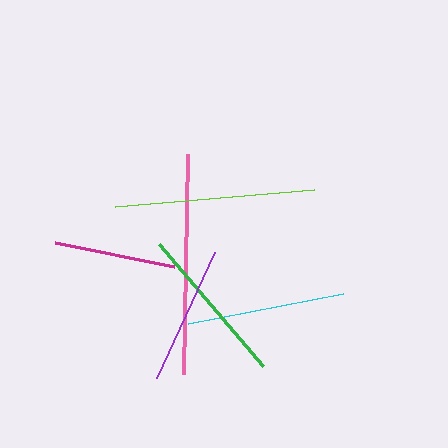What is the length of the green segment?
The green segment is approximately 160 pixels long.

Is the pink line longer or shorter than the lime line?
The pink line is longer than the lime line.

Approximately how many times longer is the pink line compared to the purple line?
The pink line is approximately 1.6 times the length of the purple line.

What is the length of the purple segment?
The purple segment is approximately 138 pixels long.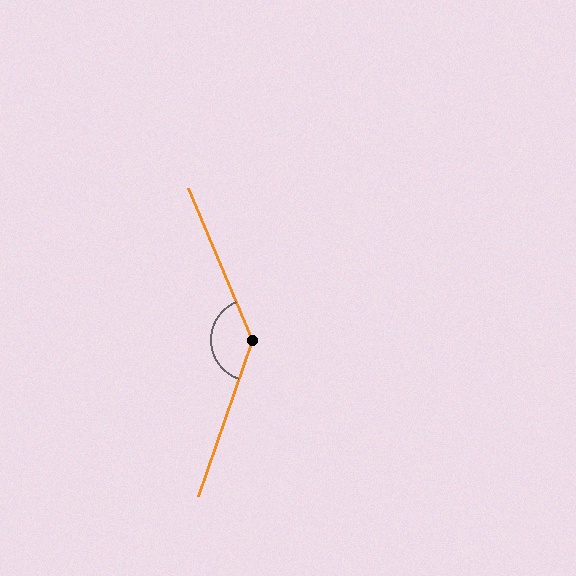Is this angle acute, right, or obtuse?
It is obtuse.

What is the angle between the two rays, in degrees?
Approximately 138 degrees.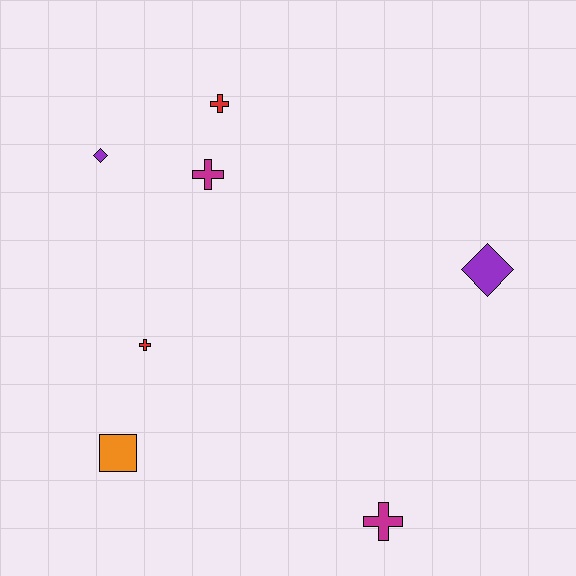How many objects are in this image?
There are 7 objects.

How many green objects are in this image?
There are no green objects.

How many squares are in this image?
There is 1 square.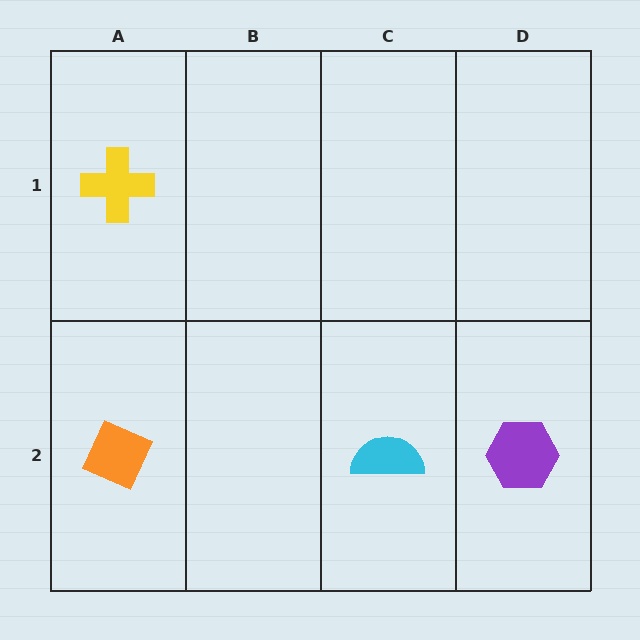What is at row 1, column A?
A yellow cross.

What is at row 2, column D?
A purple hexagon.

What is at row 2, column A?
An orange diamond.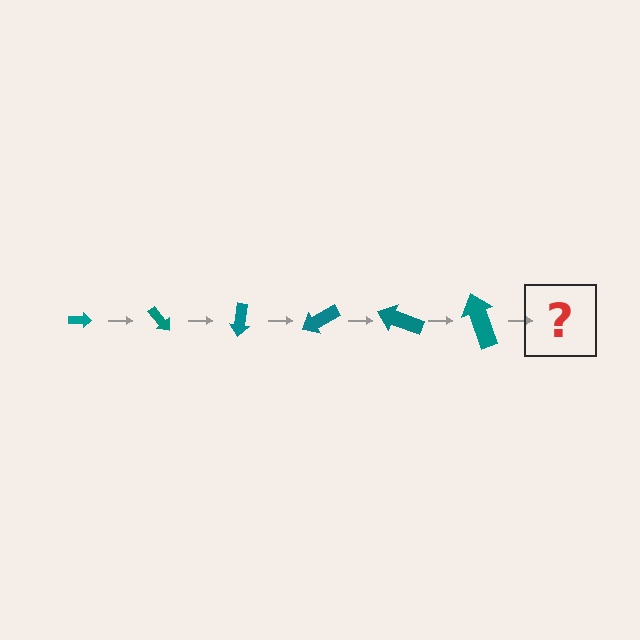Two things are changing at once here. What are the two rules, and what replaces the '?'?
The two rules are that the arrow grows larger each step and it rotates 50 degrees each step. The '?' should be an arrow, larger than the previous one and rotated 300 degrees from the start.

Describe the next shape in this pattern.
It should be an arrow, larger than the previous one and rotated 300 degrees from the start.